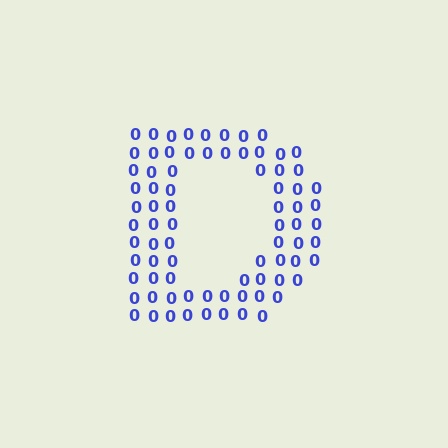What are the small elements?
The small elements are digit 0's.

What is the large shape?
The large shape is the letter D.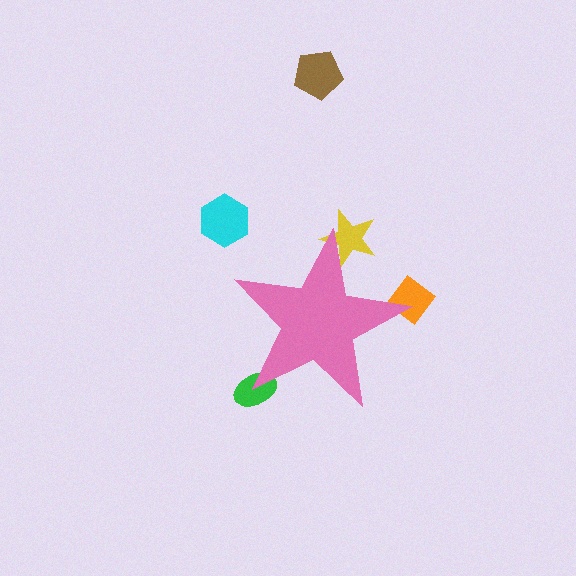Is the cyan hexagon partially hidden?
No, the cyan hexagon is fully visible.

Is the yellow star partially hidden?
Yes, the yellow star is partially hidden behind the pink star.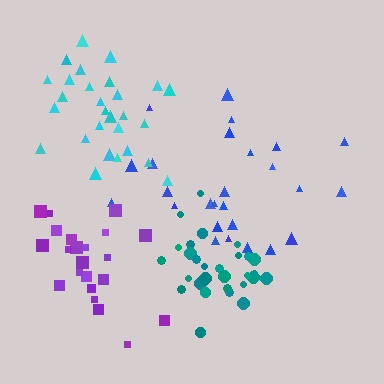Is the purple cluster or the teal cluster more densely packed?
Teal.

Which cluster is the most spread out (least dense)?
Blue.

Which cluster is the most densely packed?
Teal.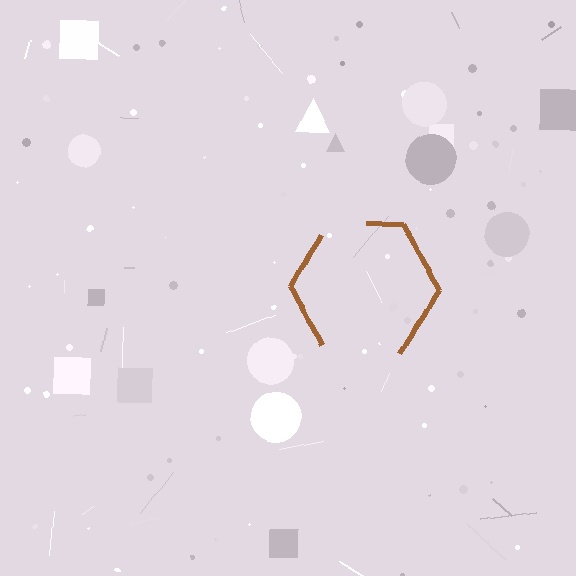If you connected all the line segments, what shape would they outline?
They would outline a hexagon.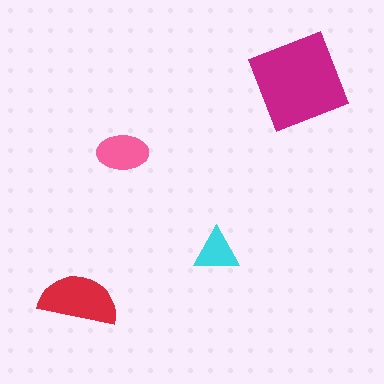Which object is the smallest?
The cyan triangle.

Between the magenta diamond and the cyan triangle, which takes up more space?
The magenta diamond.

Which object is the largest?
The magenta diamond.